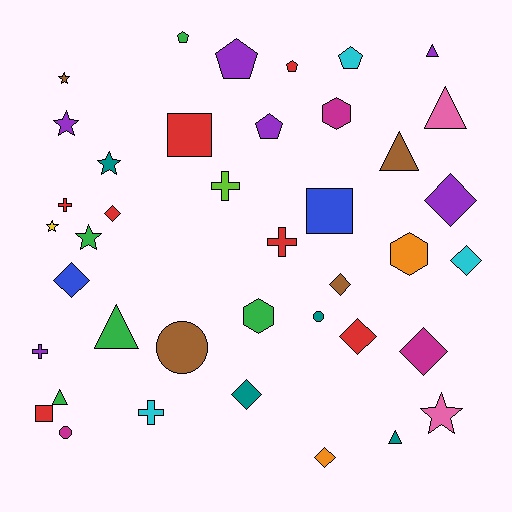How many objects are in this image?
There are 40 objects.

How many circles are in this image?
There are 3 circles.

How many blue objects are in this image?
There are 2 blue objects.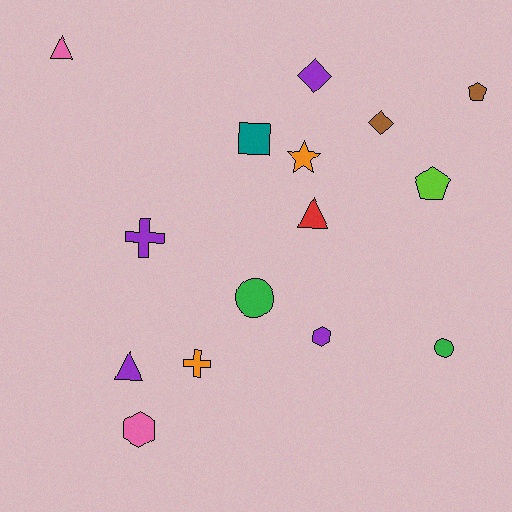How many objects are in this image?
There are 15 objects.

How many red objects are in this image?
There is 1 red object.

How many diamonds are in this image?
There are 2 diamonds.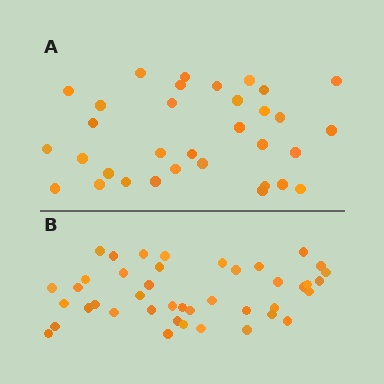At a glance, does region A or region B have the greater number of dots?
Region B (the bottom region) has more dots.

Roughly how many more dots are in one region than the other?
Region B has roughly 8 or so more dots than region A.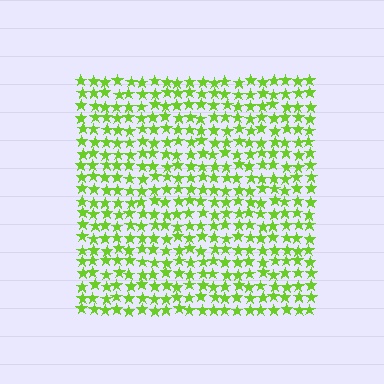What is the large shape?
The large shape is a square.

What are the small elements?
The small elements are stars.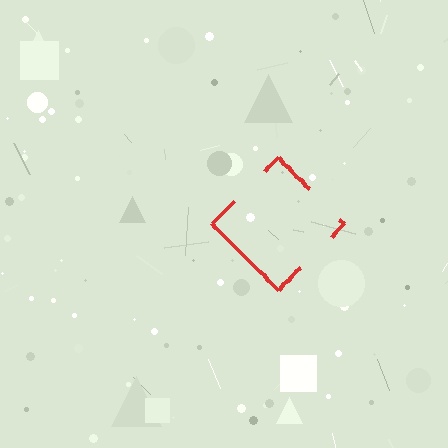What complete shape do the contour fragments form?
The contour fragments form a diamond.